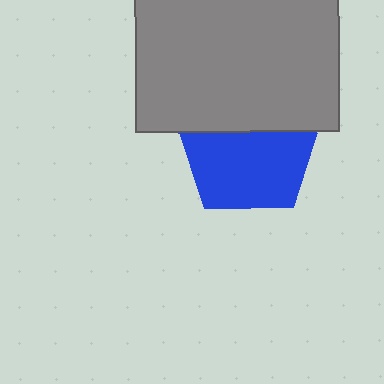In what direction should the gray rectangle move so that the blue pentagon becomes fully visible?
The gray rectangle should move up. That is the shortest direction to clear the overlap and leave the blue pentagon fully visible.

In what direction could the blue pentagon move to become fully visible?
The blue pentagon could move down. That would shift it out from behind the gray rectangle entirely.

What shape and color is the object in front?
The object in front is a gray rectangle.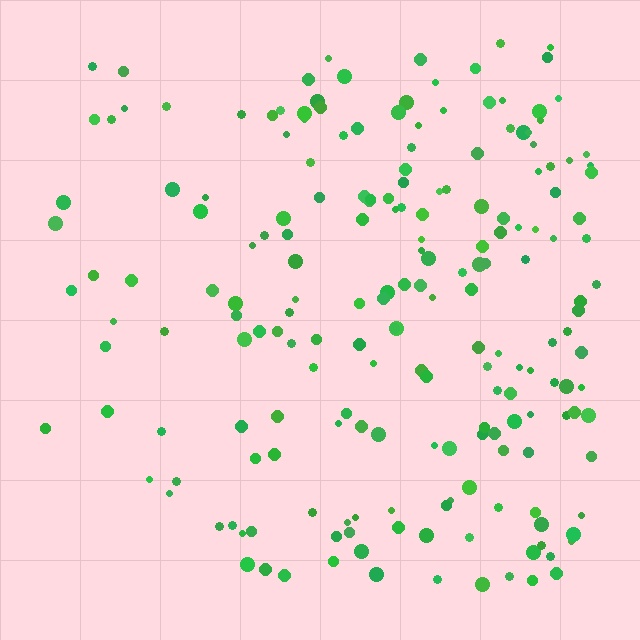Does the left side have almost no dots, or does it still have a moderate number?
Still a moderate number, just noticeably fewer than the right.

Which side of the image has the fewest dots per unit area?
The left.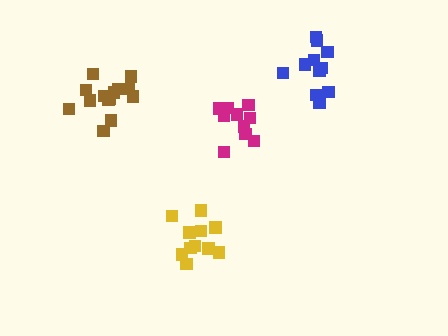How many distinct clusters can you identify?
There are 4 distinct clusters.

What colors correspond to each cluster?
The clusters are colored: yellow, blue, magenta, brown.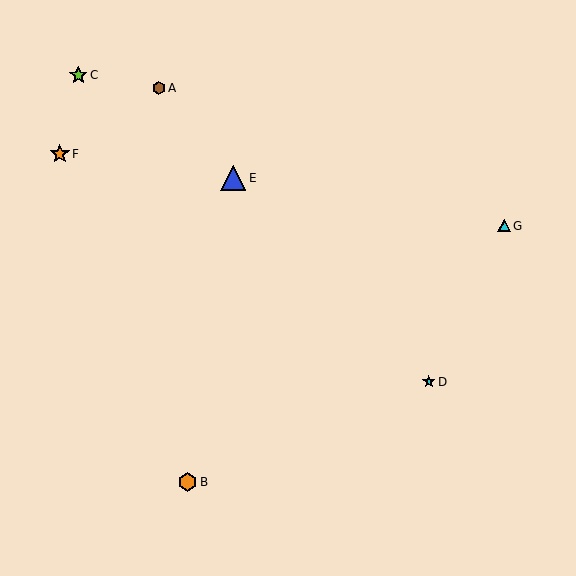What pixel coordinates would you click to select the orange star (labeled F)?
Click at (60, 154) to select the orange star F.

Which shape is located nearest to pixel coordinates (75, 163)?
The orange star (labeled F) at (60, 154) is nearest to that location.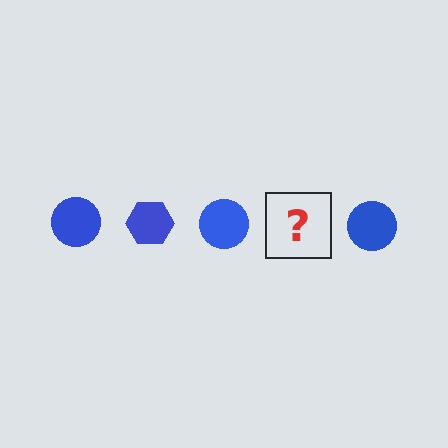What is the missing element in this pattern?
The missing element is a blue hexagon.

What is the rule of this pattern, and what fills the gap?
The rule is that the pattern cycles through circle, hexagon shapes in blue. The gap should be filled with a blue hexagon.